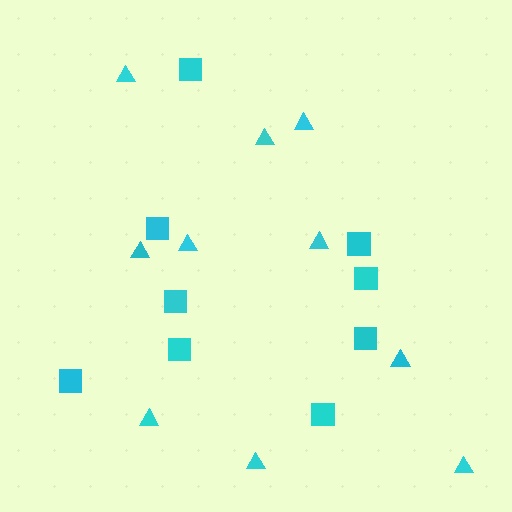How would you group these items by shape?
There are 2 groups: one group of triangles (10) and one group of squares (9).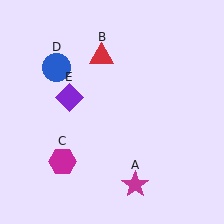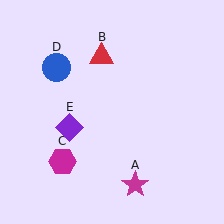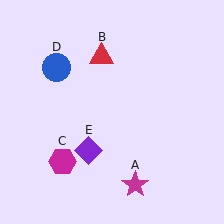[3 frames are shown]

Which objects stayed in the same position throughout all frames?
Magenta star (object A) and red triangle (object B) and magenta hexagon (object C) and blue circle (object D) remained stationary.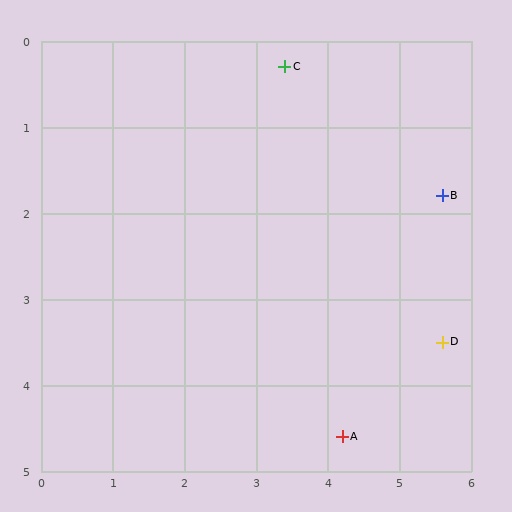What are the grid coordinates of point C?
Point C is at approximately (3.4, 0.3).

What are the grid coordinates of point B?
Point B is at approximately (5.6, 1.8).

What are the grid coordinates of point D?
Point D is at approximately (5.6, 3.5).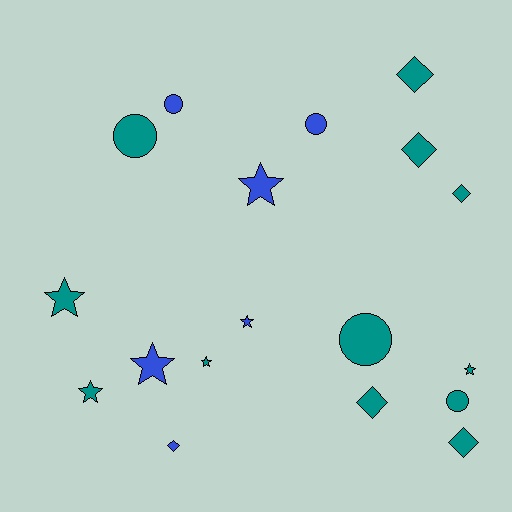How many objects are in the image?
There are 18 objects.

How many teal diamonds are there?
There are 5 teal diamonds.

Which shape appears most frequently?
Star, with 7 objects.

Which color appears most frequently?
Teal, with 12 objects.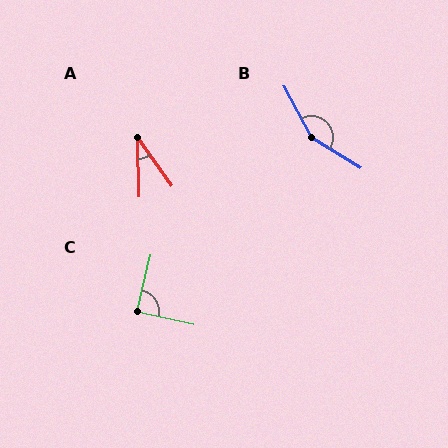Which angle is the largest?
B, at approximately 149 degrees.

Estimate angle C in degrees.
Approximately 89 degrees.